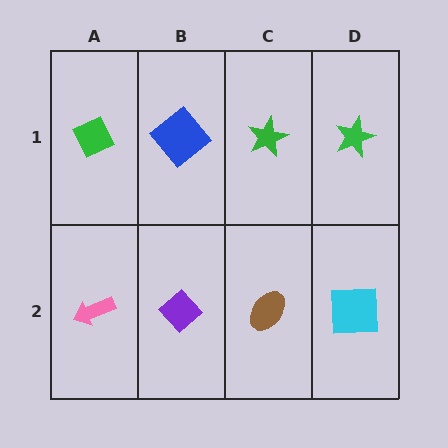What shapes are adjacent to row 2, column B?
A blue diamond (row 1, column B), a pink arrow (row 2, column A), a brown ellipse (row 2, column C).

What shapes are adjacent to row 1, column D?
A cyan square (row 2, column D), a green star (row 1, column C).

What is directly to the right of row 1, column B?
A green star.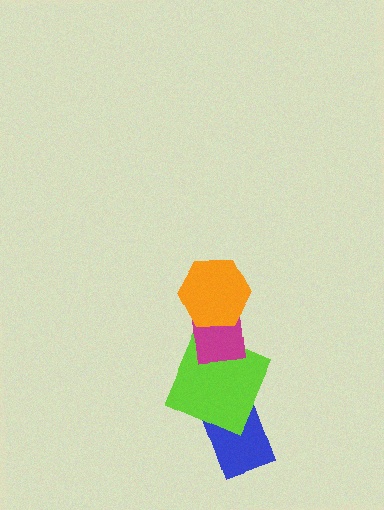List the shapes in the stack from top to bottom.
From top to bottom: the orange hexagon, the magenta rectangle, the lime square, the blue rectangle.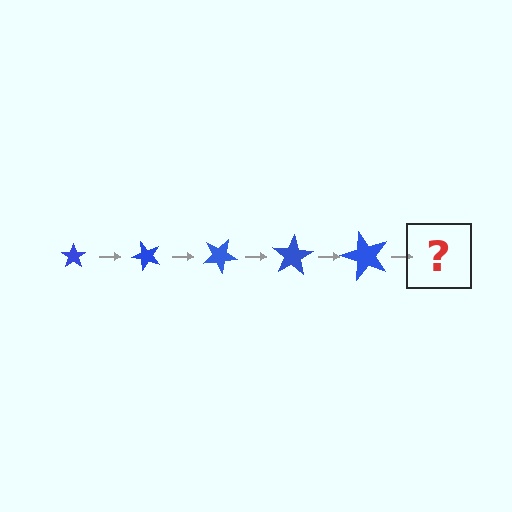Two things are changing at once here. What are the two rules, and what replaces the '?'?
The two rules are that the star grows larger each step and it rotates 50 degrees each step. The '?' should be a star, larger than the previous one and rotated 250 degrees from the start.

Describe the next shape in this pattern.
It should be a star, larger than the previous one and rotated 250 degrees from the start.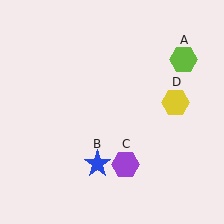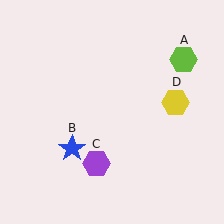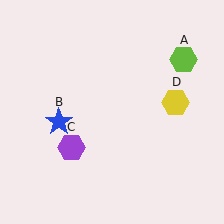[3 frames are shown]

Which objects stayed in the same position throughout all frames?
Lime hexagon (object A) and yellow hexagon (object D) remained stationary.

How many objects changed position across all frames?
2 objects changed position: blue star (object B), purple hexagon (object C).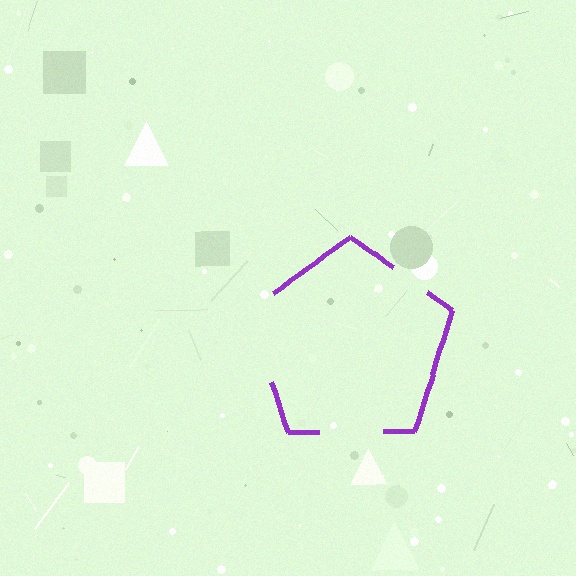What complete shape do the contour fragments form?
The contour fragments form a pentagon.